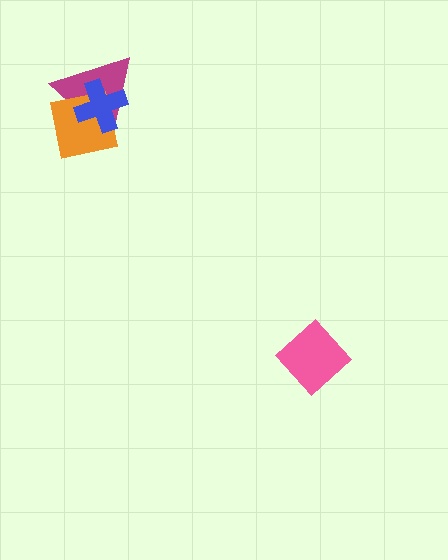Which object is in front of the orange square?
The blue cross is in front of the orange square.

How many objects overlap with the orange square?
2 objects overlap with the orange square.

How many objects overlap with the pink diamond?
0 objects overlap with the pink diamond.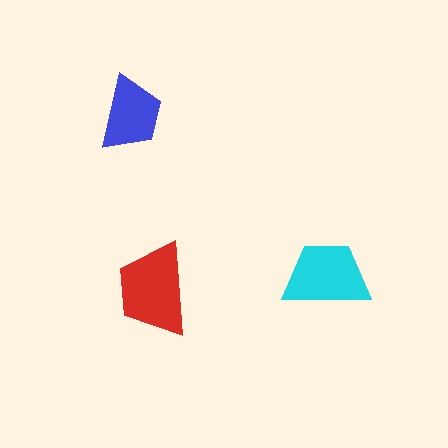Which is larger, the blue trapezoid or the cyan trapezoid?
The cyan one.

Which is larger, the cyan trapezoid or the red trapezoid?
The red one.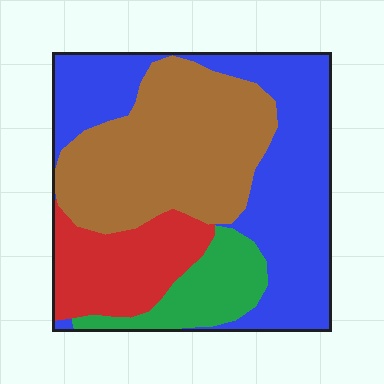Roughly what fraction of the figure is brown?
Brown takes up about one third (1/3) of the figure.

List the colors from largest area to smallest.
From largest to smallest: blue, brown, red, green.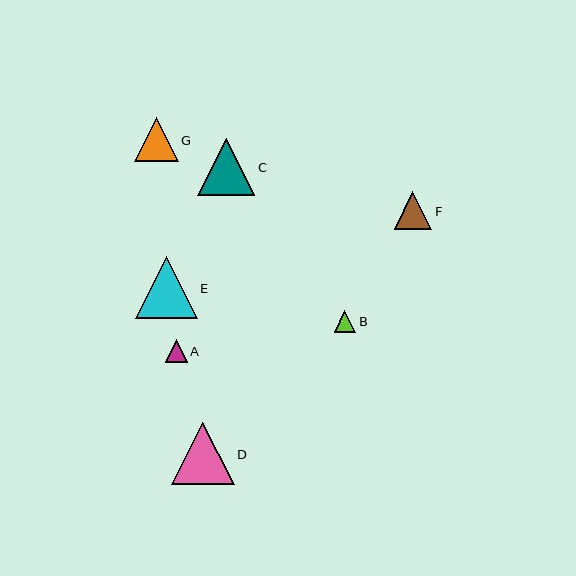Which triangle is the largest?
Triangle D is the largest with a size of approximately 62 pixels.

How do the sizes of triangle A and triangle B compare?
Triangle A and triangle B are approximately the same size.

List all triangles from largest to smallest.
From largest to smallest: D, E, C, G, F, A, B.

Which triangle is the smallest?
Triangle B is the smallest with a size of approximately 22 pixels.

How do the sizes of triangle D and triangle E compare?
Triangle D and triangle E are approximately the same size.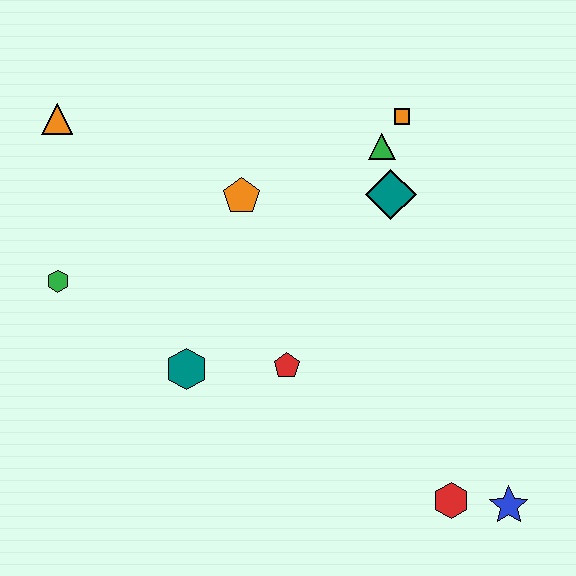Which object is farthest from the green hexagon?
The blue star is farthest from the green hexagon.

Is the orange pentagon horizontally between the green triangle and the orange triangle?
Yes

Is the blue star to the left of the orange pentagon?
No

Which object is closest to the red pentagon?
The teal hexagon is closest to the red pentagon.